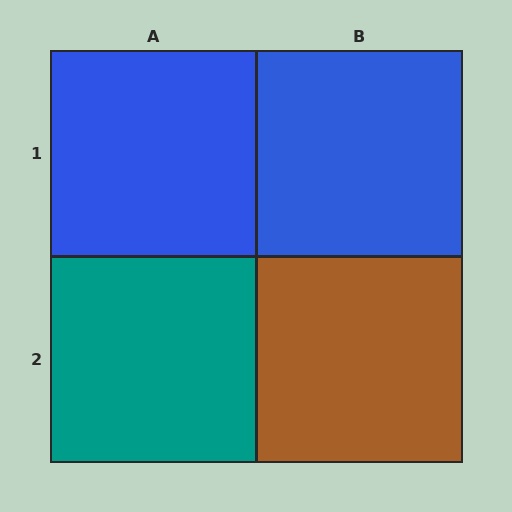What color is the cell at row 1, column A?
Blue.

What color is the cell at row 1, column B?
Blue.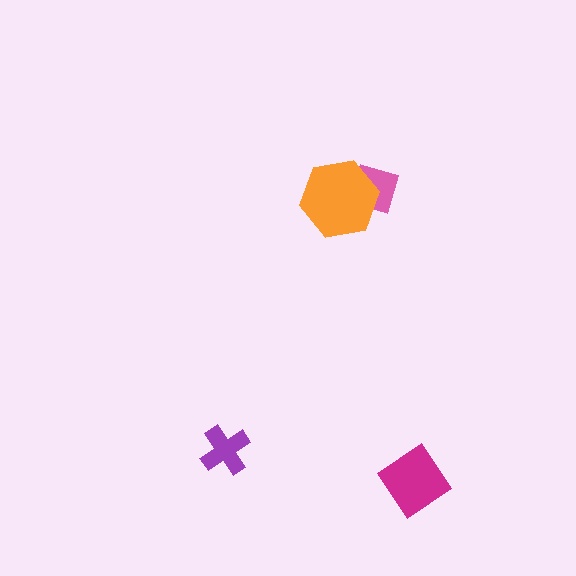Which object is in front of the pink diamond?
The orange hexagon is in front of the pink diamond.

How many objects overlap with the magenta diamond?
0 objects overlap with the magenta diamond.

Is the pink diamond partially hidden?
Yes, it is partially covered by another shape.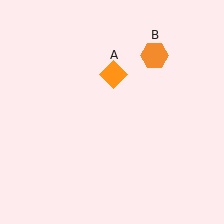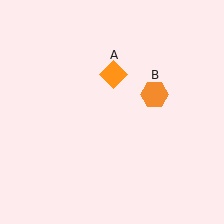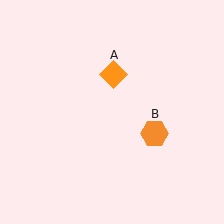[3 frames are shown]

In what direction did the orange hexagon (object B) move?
The orange hexagon (object B) moved down.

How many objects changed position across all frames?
1 object changed position: orange hexagon (object B).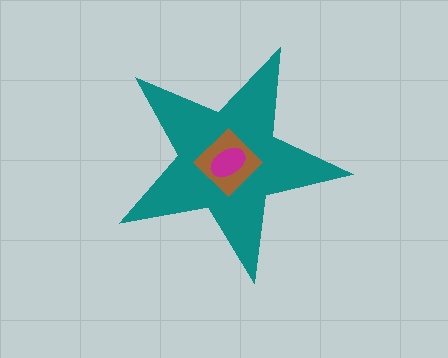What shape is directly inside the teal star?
The brown diamond.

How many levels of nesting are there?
3.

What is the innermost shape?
The magenta ellipse.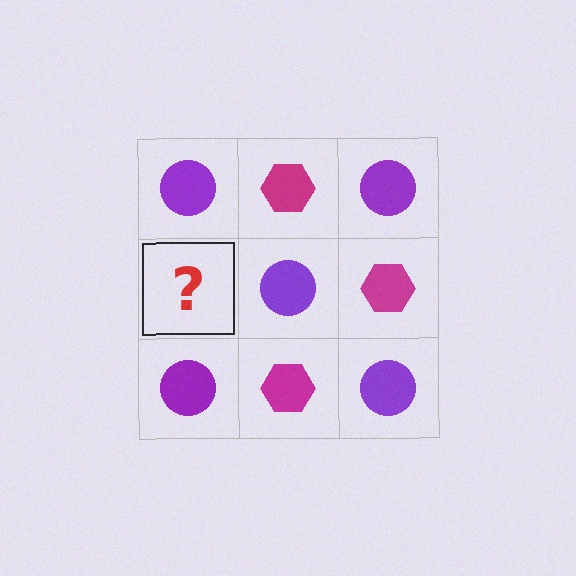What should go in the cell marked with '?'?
The missing cell should contain a magenta hexagon.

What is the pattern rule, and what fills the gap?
The rule is that it alternates purple circle and magenta hexagon in a checkerboard pattern. The gap should be filled with a magenta hexagon.